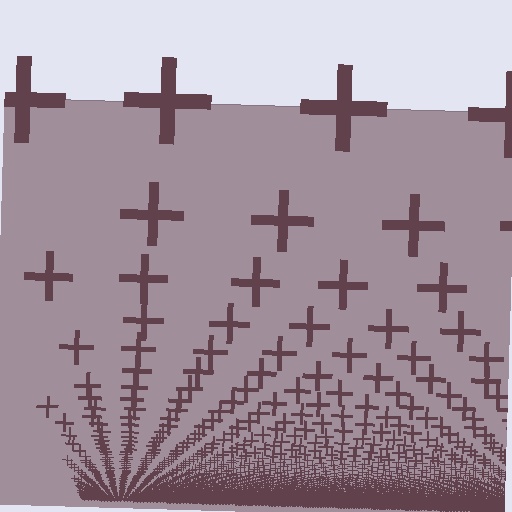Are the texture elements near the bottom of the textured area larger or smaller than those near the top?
Smaller. The gradient is inverted — elements near the bottom are smaller and denser.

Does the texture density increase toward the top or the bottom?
Density increases toward the bottom.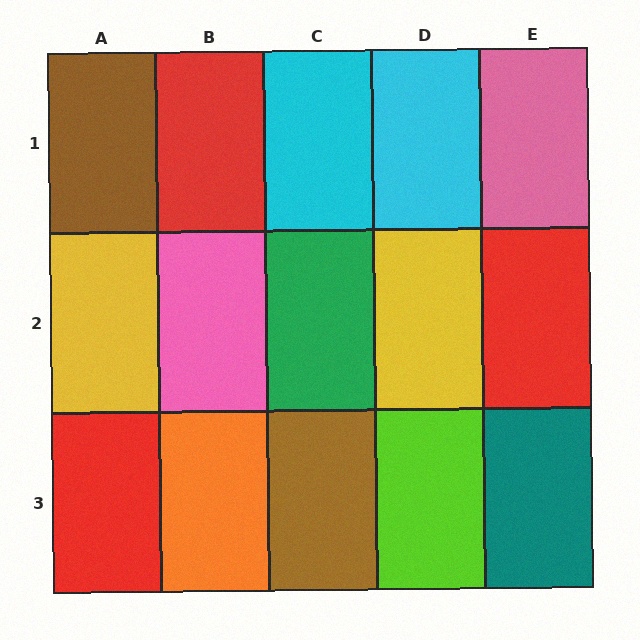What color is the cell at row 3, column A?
Red.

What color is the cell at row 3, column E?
Teal.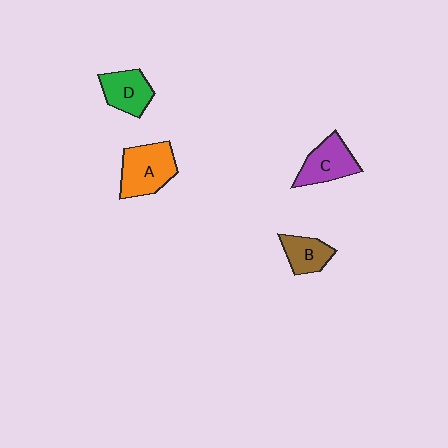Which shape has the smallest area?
Shape B (brown).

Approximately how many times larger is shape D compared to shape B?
Approximately 1.2 times.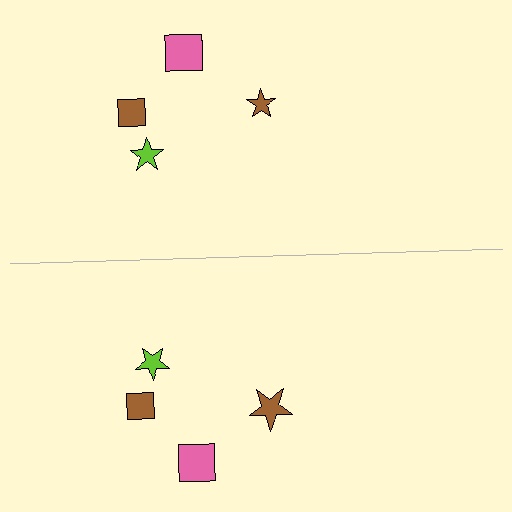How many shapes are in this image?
There are 8 shapes in this image.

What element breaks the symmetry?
The brown star on the bottom side has a different size than its mirror counterpart.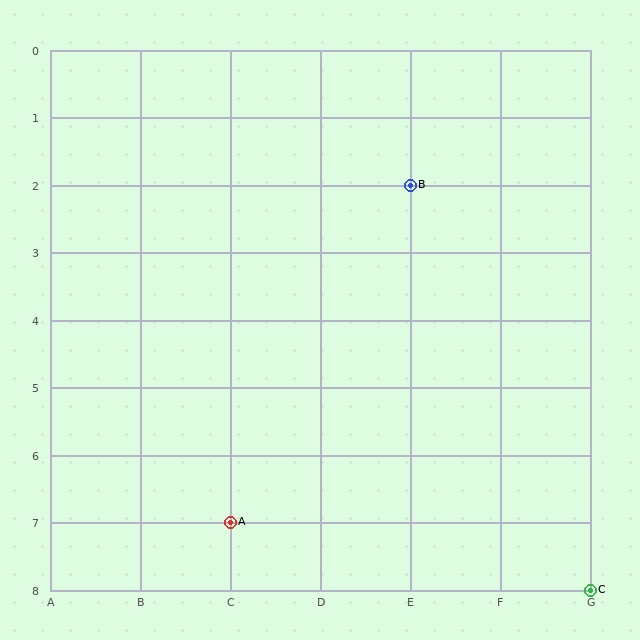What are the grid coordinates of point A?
Point A is at grid coordinates (C, 7).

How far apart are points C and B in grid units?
Points C and B are 2 columns and 6 rows apart (about 6.3 grid units diagonally).